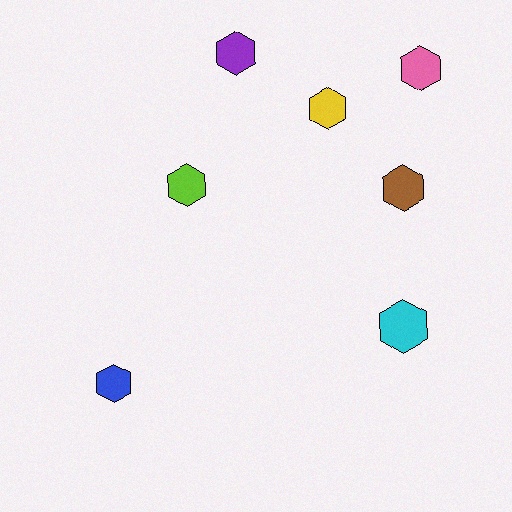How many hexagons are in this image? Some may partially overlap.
There are 7 hexagons.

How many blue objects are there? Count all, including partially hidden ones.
There is 1 blue object.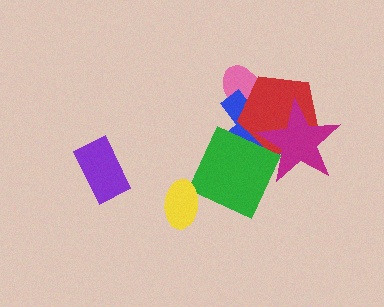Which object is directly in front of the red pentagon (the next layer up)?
The magenta star is directly in front of the red pentagon.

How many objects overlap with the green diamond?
4 objects overlap with the green diamond.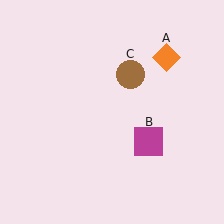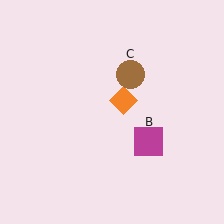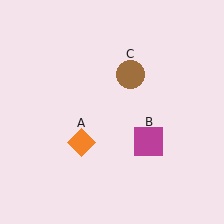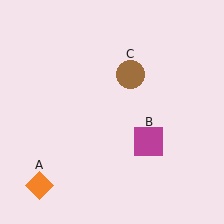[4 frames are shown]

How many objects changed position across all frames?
1 object changed position: orange diamond (object A).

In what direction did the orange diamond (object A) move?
The orange diamond (object A) moved down and to the left.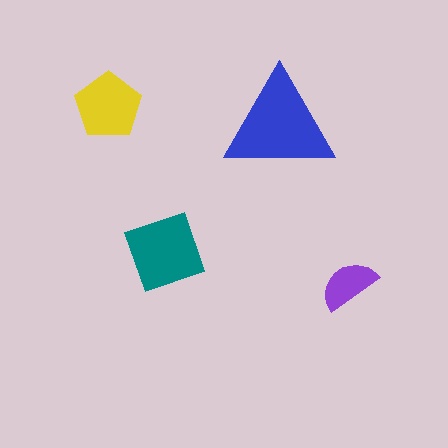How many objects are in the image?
There are 4 objects in the image.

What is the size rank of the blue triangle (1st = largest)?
1st.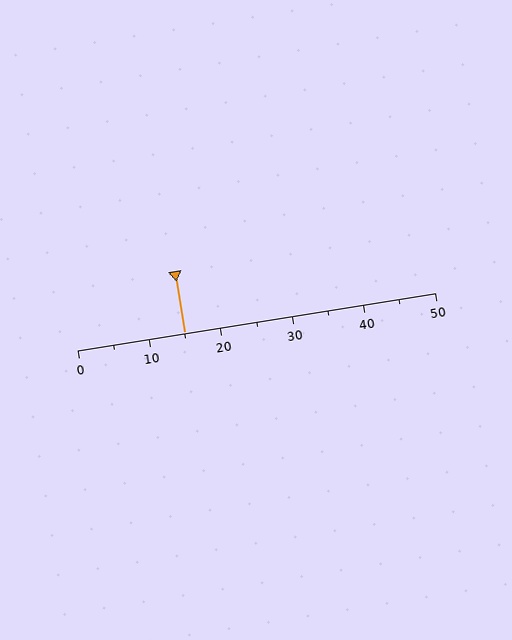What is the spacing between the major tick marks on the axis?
The major ticks are spaced 10 apart.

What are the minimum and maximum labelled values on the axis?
The axis runs from 0 to 50.